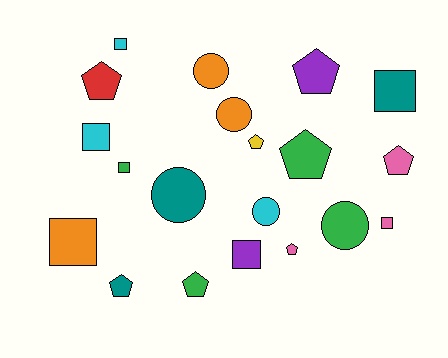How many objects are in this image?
There are 20 objects.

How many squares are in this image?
There are 7 squares.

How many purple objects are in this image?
There are 2 purple objects.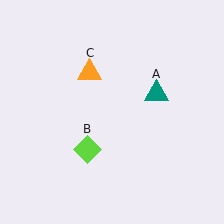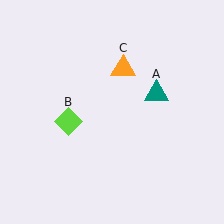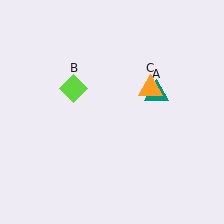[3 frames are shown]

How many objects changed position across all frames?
2 objects changed position: lime diamond (object B), orange triangle (object C).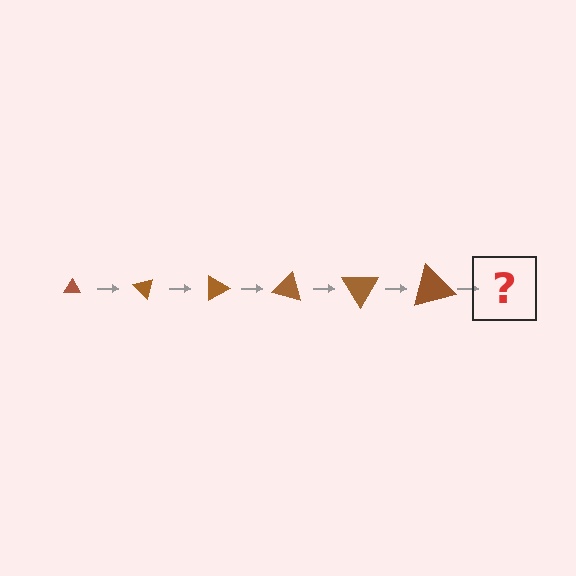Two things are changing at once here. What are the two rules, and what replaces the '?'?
The two rules are that the triangle grows larger each step and it rotates 45 degrees each step. The '?' should be a triangle, larger than the previous one and rotated 270 degrees from the start.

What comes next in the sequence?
The next element should be a triangle, larger than the previous one and rotated 270 degrees from the start.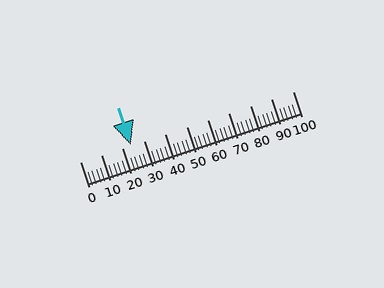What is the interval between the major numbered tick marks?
The major tick marks are spaced 10 units apart.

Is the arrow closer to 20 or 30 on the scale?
The arrow is closer to 20.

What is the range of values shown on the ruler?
The ruler shows values from 0 to 100.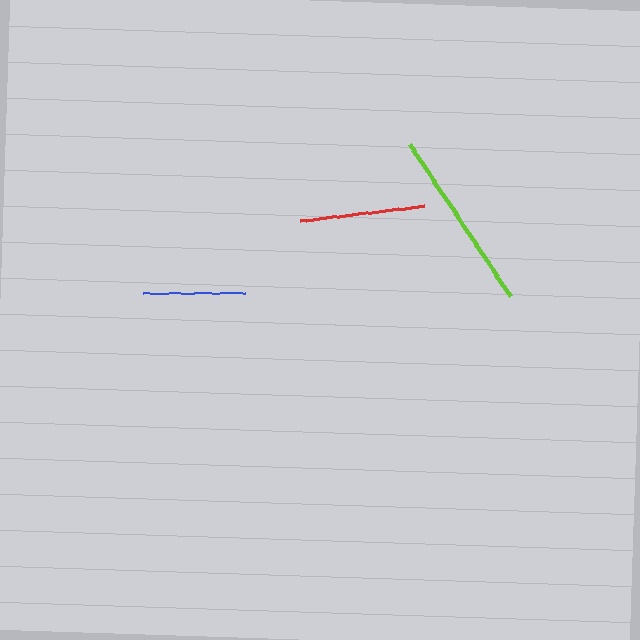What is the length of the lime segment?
The lime segment is approximately 183 pixels long.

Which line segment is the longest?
The lime line is the longest at approximately 183 pixels.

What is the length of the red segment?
The red segment is approximately 124 pixels long.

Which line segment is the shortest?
The blue line is the shortest at approximately 102 pixels.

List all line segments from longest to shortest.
From longest to shortest: lime, red, blue.